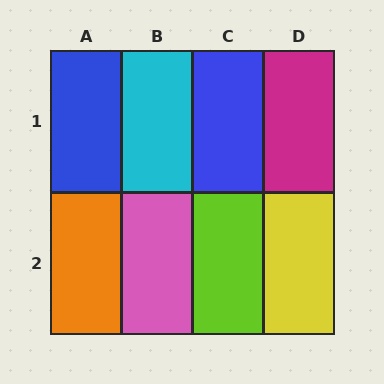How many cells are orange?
1 cell is orange.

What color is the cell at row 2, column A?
Orange.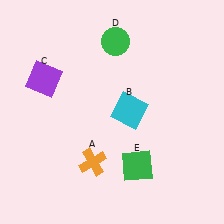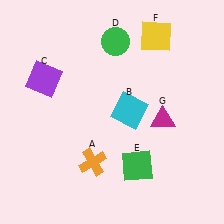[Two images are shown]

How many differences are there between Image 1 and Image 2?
There are 2 differences between the two images.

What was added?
A yellow square (F), a magenta triangle (G) were added in Image 2.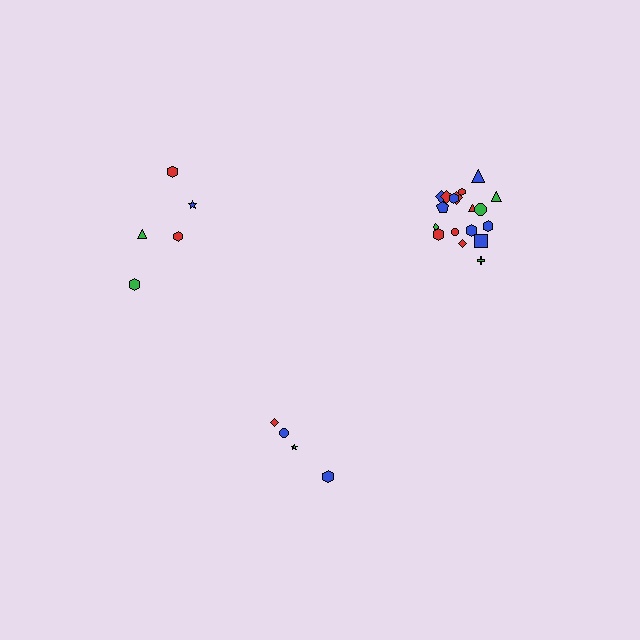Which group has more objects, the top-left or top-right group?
The top-right group.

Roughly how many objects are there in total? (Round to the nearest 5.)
Roughly 25 objects in total.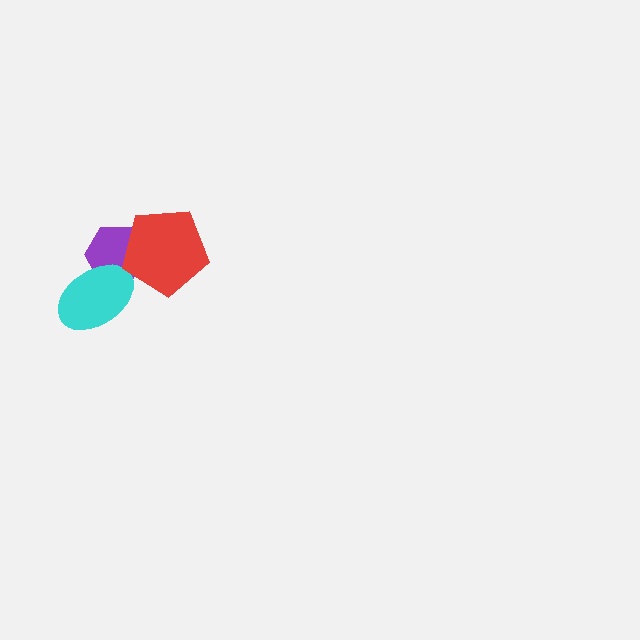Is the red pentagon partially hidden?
No, no other shape covers it.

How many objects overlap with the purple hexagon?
2 objects overlap with the purple hexagon.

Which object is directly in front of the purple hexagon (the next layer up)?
The cyan ellipse is directly in front of the purple hexagon.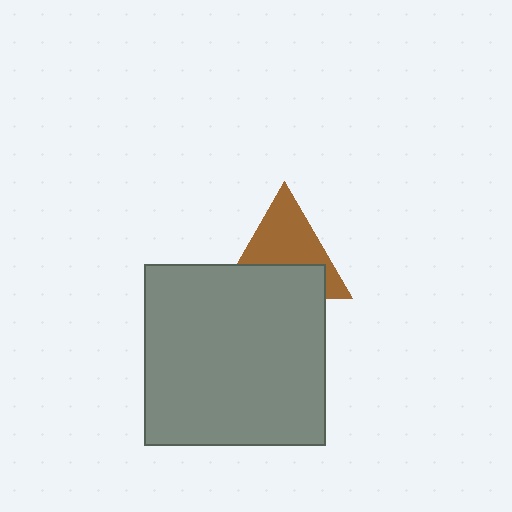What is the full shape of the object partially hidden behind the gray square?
The partially hidden object is a brown triangle.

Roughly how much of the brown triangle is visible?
About half of it is visible (roughly 56%).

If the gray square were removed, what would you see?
You would see the complete brown triangle.